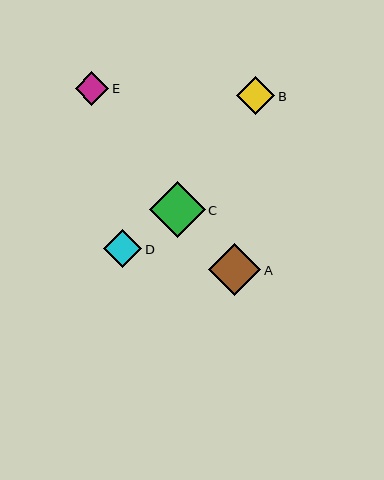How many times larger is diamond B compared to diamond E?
Diamond B is approximately 1.1 times the size of diamond E.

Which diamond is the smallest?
Diamond E is the smallest with a size of approximately 34 pixels.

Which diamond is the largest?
Diamond C is the largest with a size of approximately 55 pixels.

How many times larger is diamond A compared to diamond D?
Diamond A is approximately 1.4 times the size of diamond D.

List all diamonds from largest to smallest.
From largest to smallest: C, A, B, D, E.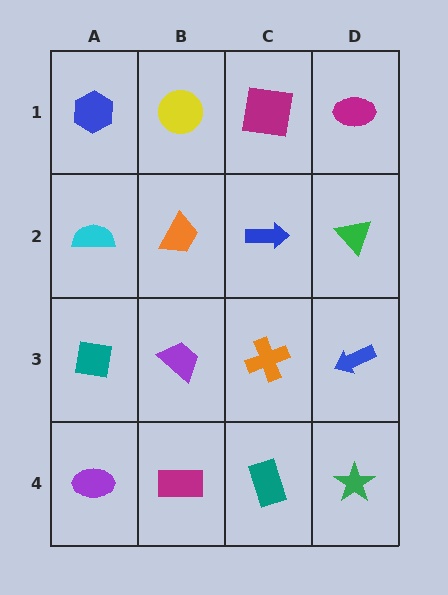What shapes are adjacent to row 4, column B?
A purple trapezoid (row 3, column B), a purple ellipse (row 4, column A), a teal rectangle (row 4, column C).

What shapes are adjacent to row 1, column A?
A cyan semicircle (row 2, column A), a yellow circle (row 1, column B).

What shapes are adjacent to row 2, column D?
A magenta ellipse (row 1, column D), a blue arrow (row 3, column D), a blue arrow (row 2, column C).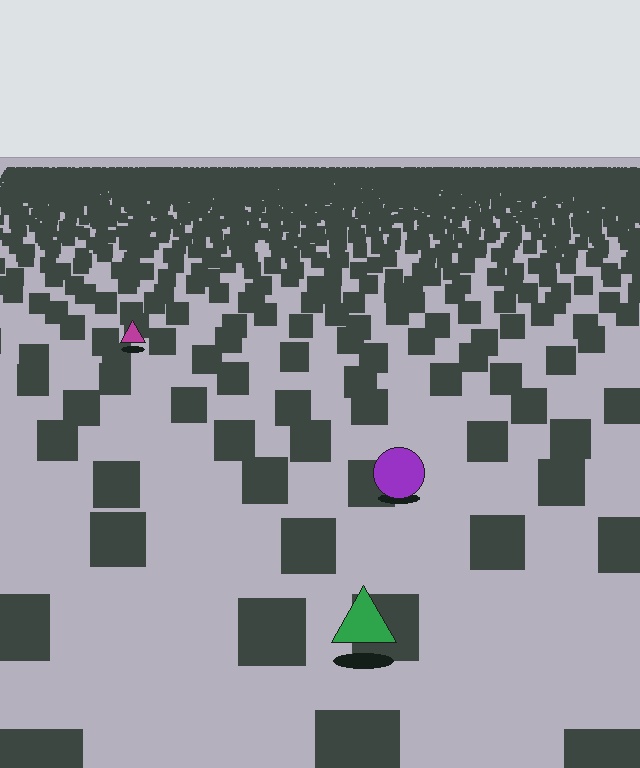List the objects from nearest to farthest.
From nearest to farthest: the green triangle, the purple circle, the magenta triangle.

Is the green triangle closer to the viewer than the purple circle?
Yes. The green triangle is closer — you can tell from the texture gradient: the ground texture is coarser near it.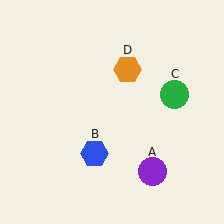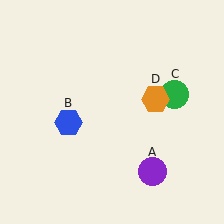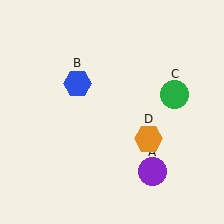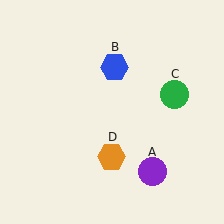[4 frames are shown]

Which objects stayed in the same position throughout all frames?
Purple circle (object A) and green circle (object C) remained stationary.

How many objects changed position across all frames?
2 objects changed position: blue hexagon (object B), orange hexagon (object D).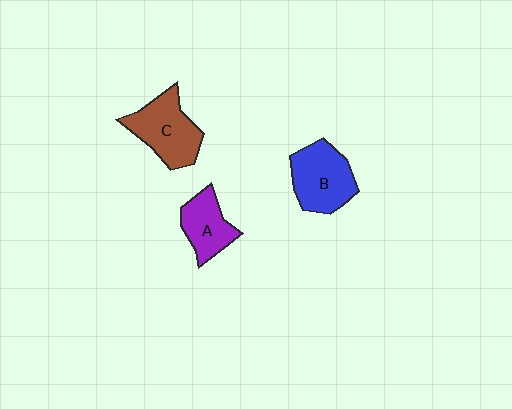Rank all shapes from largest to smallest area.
From largest to smallest: C (brown), B (blue), A (purple).